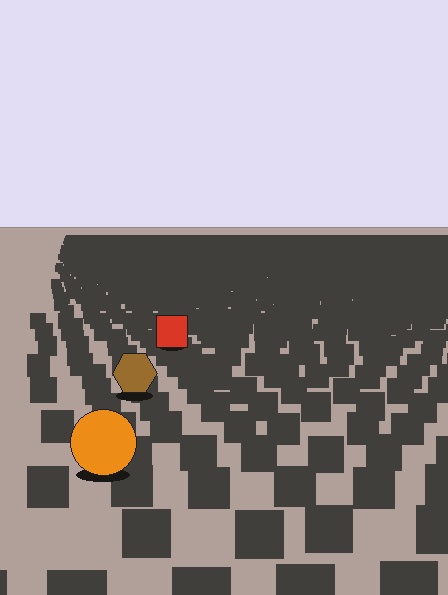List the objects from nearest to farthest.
From nearest to farthest: the orange circle, the brown hexagon, the red square.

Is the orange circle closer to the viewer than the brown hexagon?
Yes. The orange circle is closer — you can tell from the texture gradient: the ground texture is coarser near it.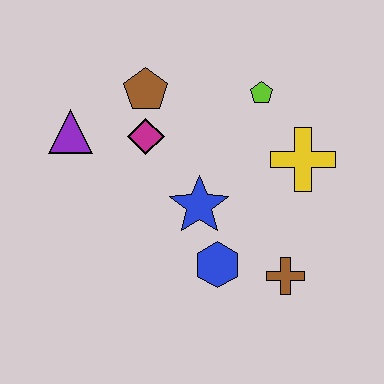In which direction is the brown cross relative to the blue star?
The brown cross is to the right of the blue star.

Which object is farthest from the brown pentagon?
The brown cross is farthest from the brown pentagon.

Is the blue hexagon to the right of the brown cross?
No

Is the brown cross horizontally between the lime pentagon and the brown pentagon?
No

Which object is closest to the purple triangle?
The magenta diamond is closest to the purple triangle.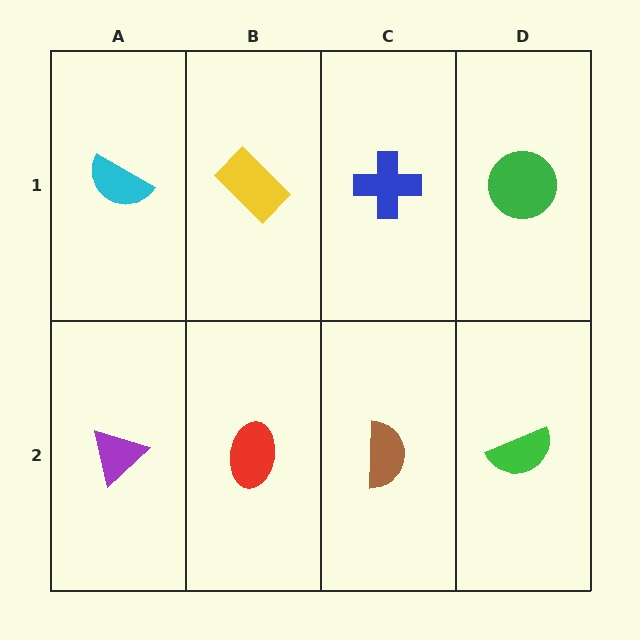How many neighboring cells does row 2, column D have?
2.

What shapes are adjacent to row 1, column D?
A green semicircle (row 2, column D), a blue cross (row 1, column C).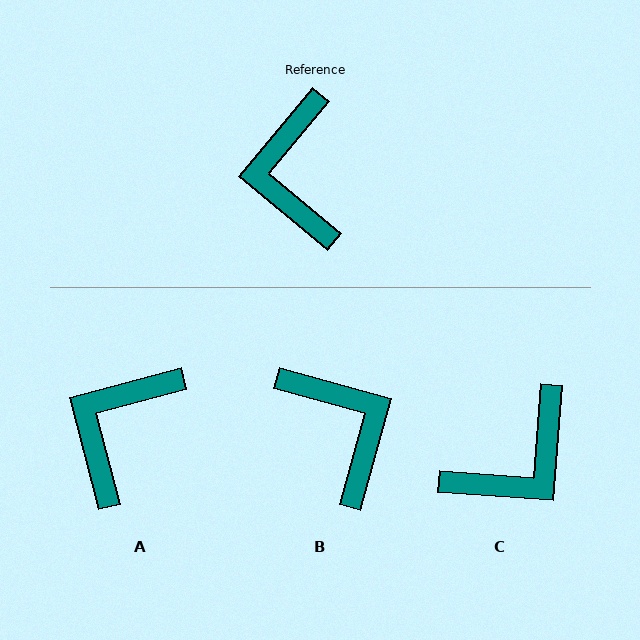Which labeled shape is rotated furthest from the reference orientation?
B, about 156 degrees away.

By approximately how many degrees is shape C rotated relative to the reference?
Approximately 125 degrees counter-clockwise.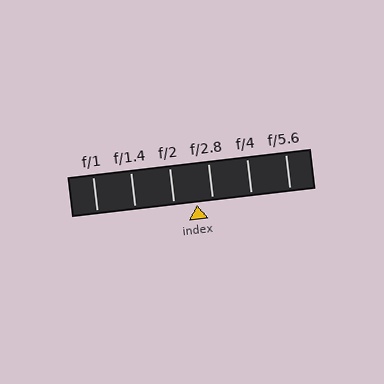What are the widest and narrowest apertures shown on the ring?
The widest aperture shown is f/1 and the narrowest is f/5.6.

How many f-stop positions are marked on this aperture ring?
There are 6 f-stop positions marked.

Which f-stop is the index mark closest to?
The index mark is closest to f/2.8.